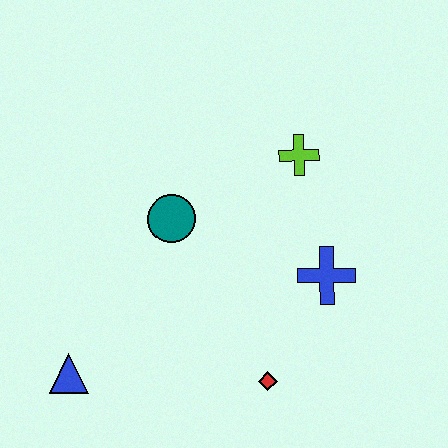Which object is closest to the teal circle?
The lime cross is closest to the teal circle.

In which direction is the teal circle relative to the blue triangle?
The teal circle is above the blue triangle.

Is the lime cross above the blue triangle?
Yes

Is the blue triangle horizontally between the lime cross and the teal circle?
No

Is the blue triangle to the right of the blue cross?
No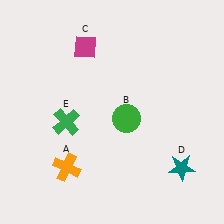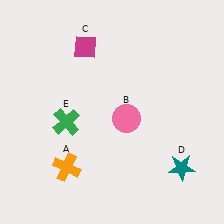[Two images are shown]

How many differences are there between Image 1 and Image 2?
There is 1 difference between the two images.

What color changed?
The circle (B) changed from green in Image 1 to pink in Image 2.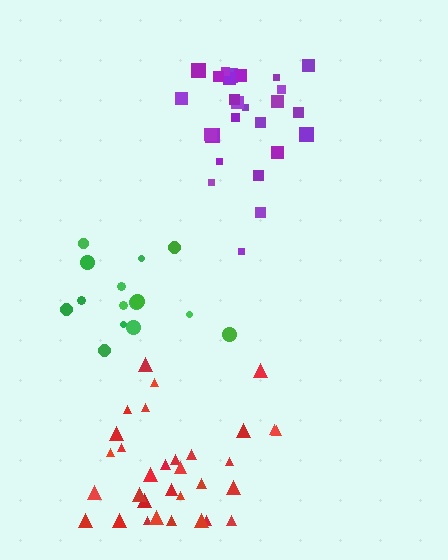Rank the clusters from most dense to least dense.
red, purple, green.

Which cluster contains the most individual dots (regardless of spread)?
Red (32).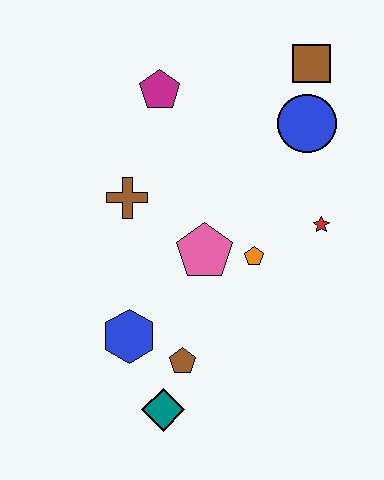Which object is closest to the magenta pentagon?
The brown cross is closest to the magenta pentagon.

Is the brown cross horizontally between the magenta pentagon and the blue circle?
No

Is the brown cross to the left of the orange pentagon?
Yes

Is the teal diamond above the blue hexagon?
No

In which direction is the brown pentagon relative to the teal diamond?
The brown pentagon is above the teal diamond.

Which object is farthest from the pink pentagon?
The brown square is farthest from the pink pentagon.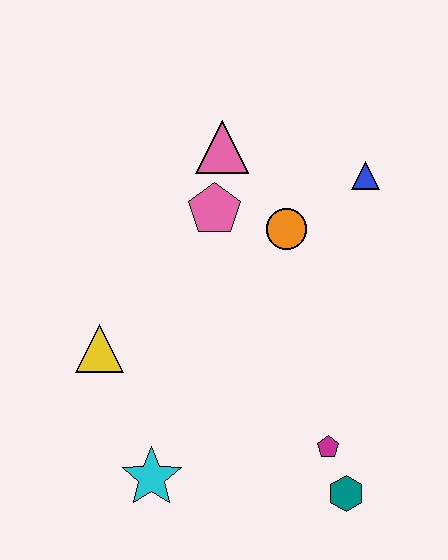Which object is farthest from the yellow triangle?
The blue triangle is farthest from the yellow triangle.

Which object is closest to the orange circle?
The pink pentagon is closest to the orange circle.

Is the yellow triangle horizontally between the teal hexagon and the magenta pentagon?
No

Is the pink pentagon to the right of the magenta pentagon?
No